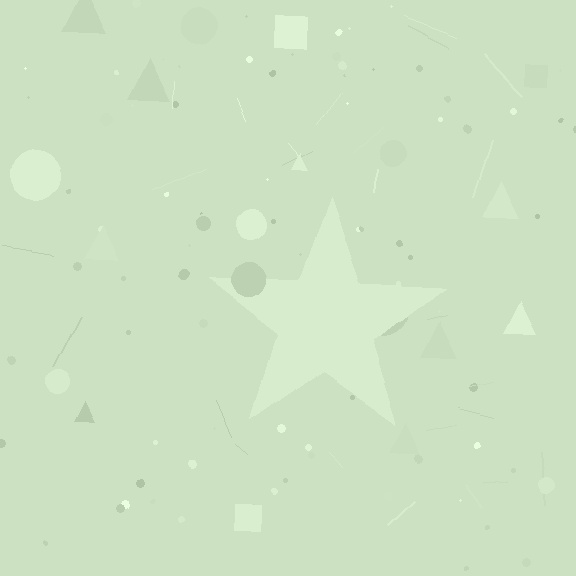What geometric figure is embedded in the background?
A star is embedded in the background.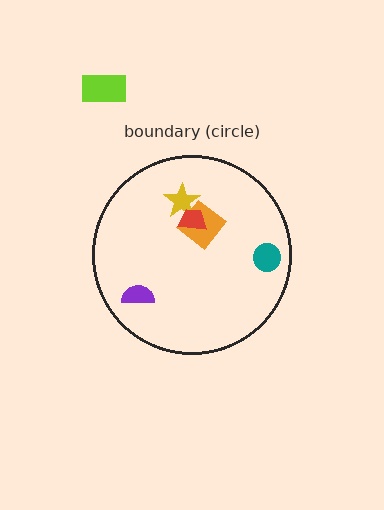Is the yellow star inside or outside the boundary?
Inside.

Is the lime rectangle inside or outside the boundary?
Outside.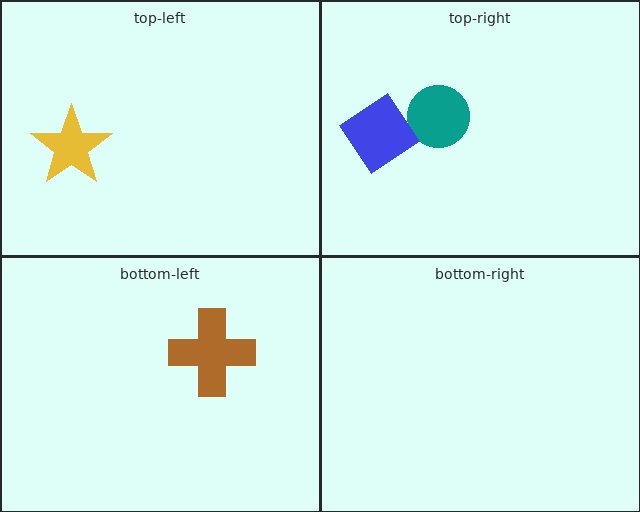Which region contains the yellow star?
The top-left region.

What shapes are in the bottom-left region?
The brown cross.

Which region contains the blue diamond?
The top-right region.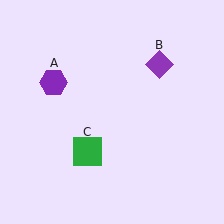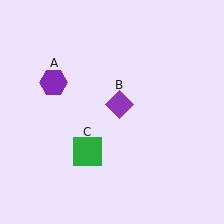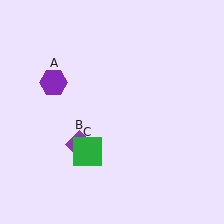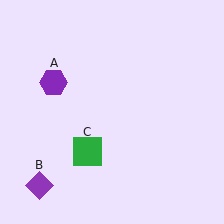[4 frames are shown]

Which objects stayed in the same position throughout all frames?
Purple hexagon (object A) and green square (object C) remained stationary.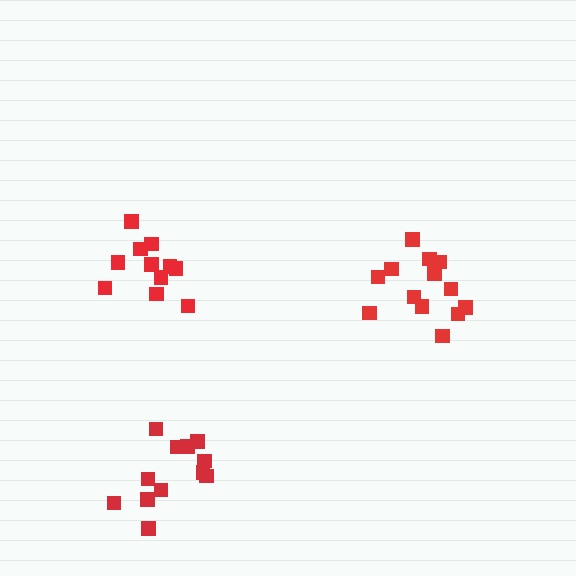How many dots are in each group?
Group 1: 12 dots, Group 2: 13 dots, Group 3: 11 dots (36 total).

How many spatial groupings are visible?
There are 3 spatial groupings.